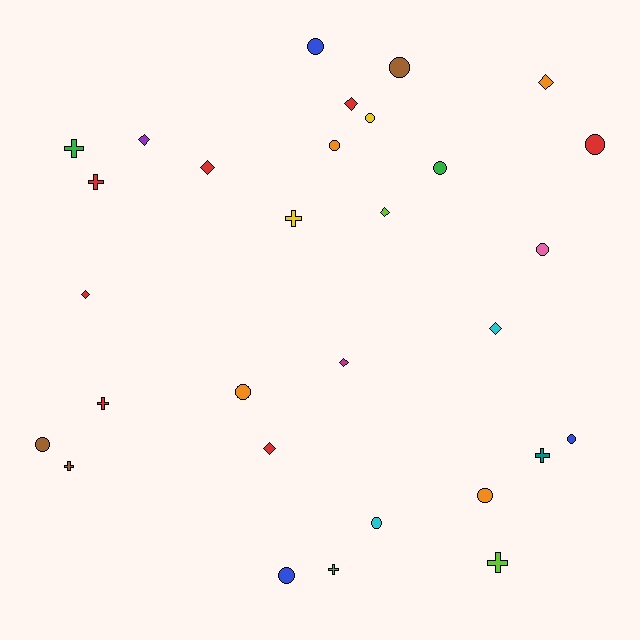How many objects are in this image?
There are 30 objects.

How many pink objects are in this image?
There is 1 pink object.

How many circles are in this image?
There are 13 circles.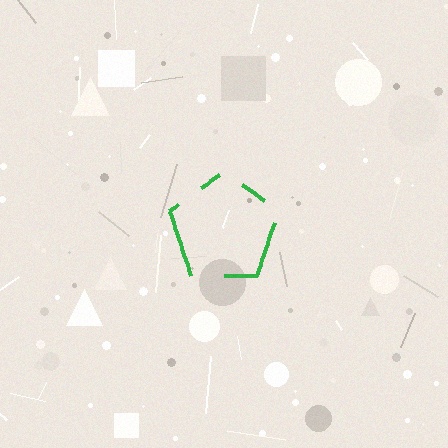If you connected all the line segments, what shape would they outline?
They would outline a pentagon.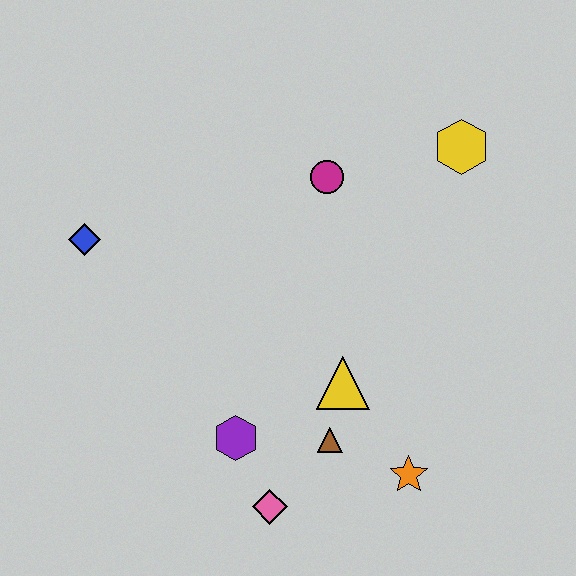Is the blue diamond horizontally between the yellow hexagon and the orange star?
No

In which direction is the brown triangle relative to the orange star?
The brown triangle is to the left of the orange star.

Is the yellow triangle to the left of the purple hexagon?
No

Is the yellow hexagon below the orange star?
No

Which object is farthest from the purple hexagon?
The yellow hexagon is farthest from the purple hexagon.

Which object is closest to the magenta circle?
The yellow hexagon is closest to the magenta circle.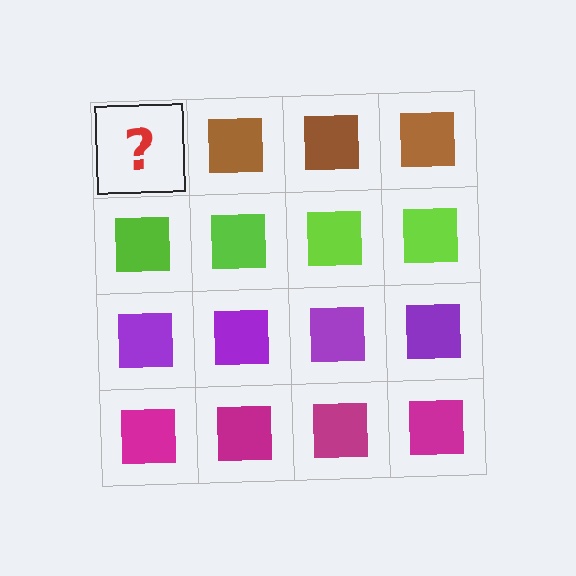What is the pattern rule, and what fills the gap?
The rule is that each row has a consistent color. The gap should be filled with a brown square.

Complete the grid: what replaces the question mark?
The question mark should be replaced with a brown square.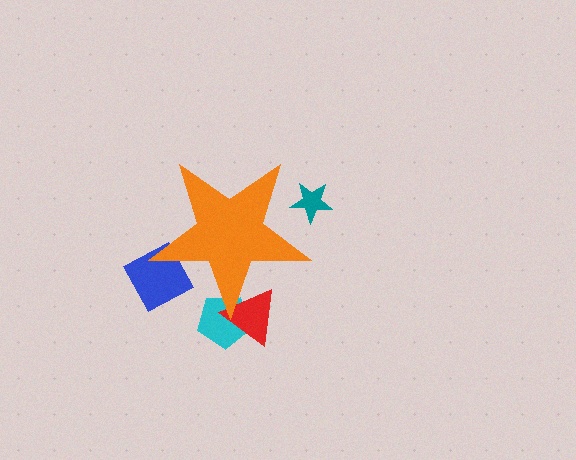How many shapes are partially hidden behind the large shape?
4 shapes are partially hidden.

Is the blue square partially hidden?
Yes, the blue square is partially hidden behind the orange star.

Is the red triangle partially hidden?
Yes, the red triangle is partially hidden behind the orange star.